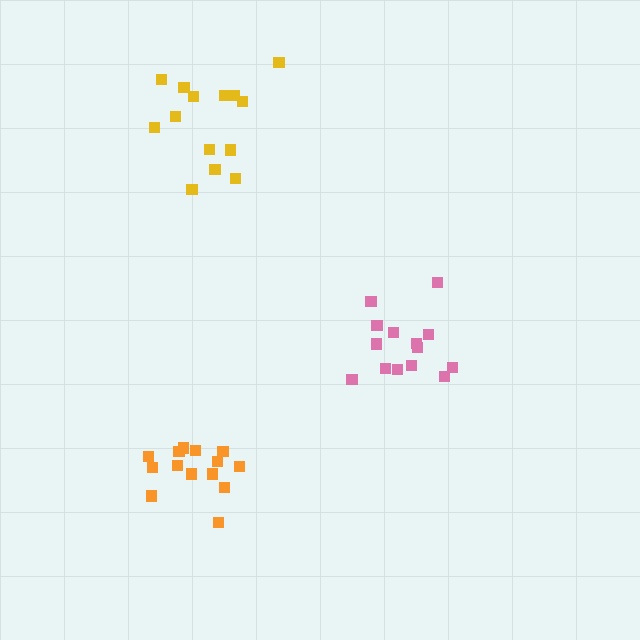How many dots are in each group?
Group 1: 14 dots, Group 2: 14 dots, Group 3: 14 dots (42 total).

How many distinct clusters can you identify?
There are 3 distinct clusters.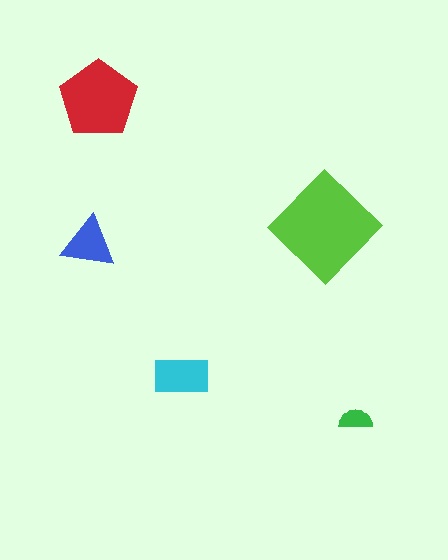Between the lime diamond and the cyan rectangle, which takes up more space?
The lime diamond.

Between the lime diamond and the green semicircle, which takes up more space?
The lime diamond.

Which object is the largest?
The lime diamond.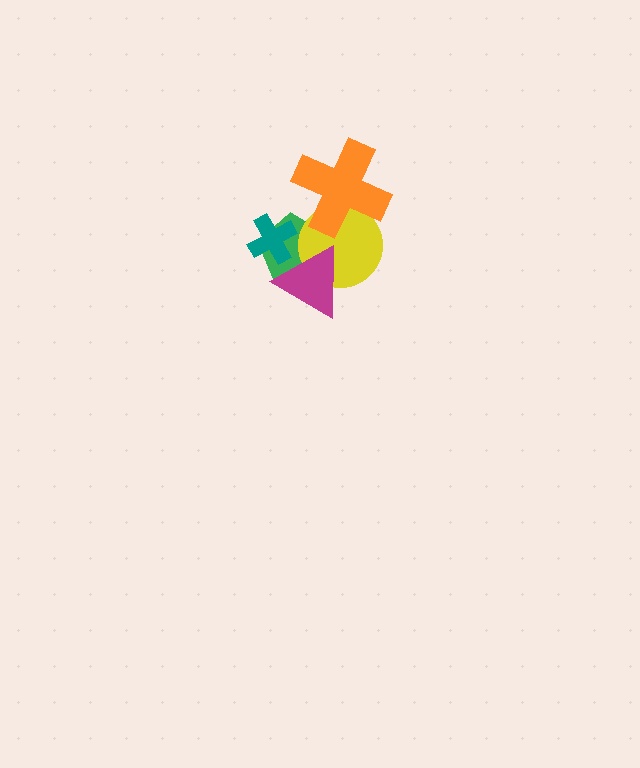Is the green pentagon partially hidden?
Yes, it is partially covered by another shape.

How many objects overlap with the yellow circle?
3 objects overlap with the yellow circle.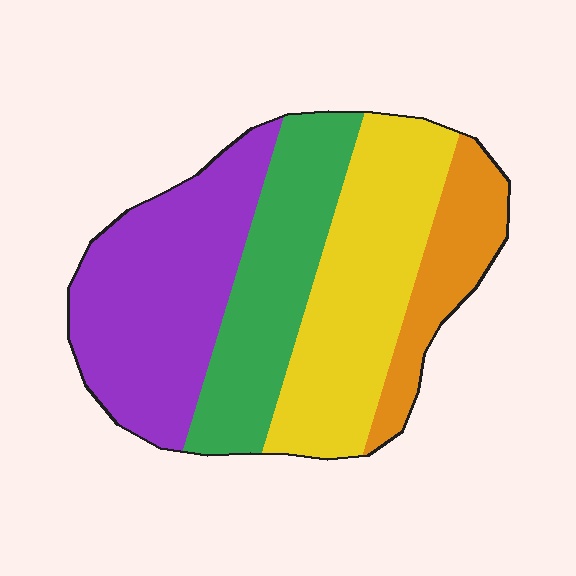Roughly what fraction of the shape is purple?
Purple takes up about one third (1/3) of the shape.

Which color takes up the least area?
Orange, at roughly 15%.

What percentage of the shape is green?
Green takes up about one quarter (1/4) of the shape.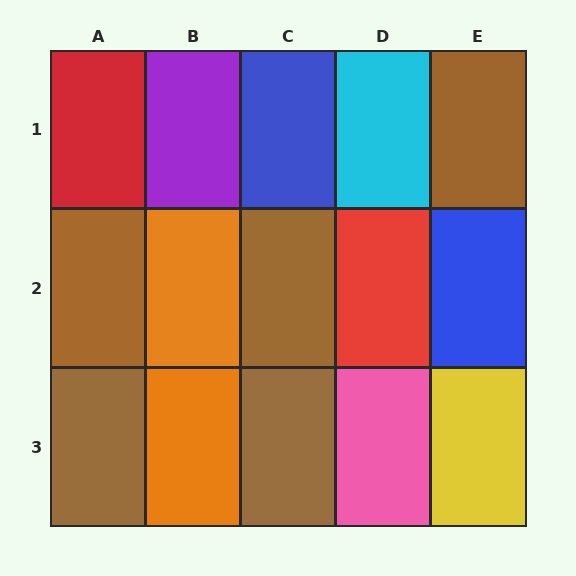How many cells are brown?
5 cells are brown.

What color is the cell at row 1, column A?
Red.